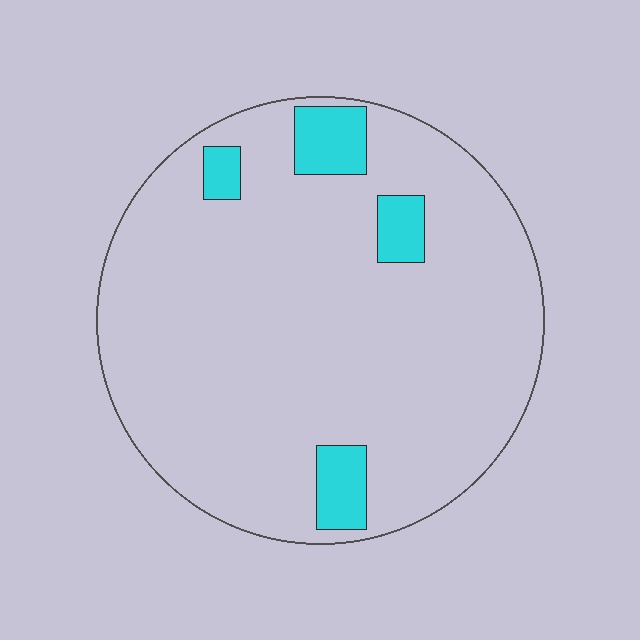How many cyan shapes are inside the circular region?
4.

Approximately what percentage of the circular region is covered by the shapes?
Approximately 10%.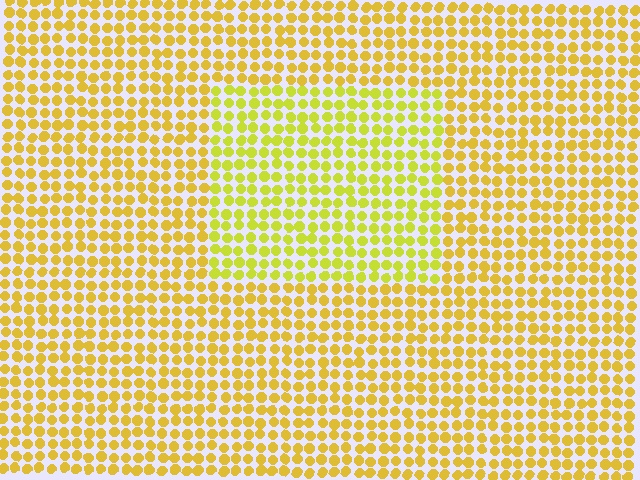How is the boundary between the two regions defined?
The boundary is defined purely by a slight shift in hue (about 21 degrees). Spacing, size, and orientation are identical on both sides.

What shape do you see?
I see a rectangle.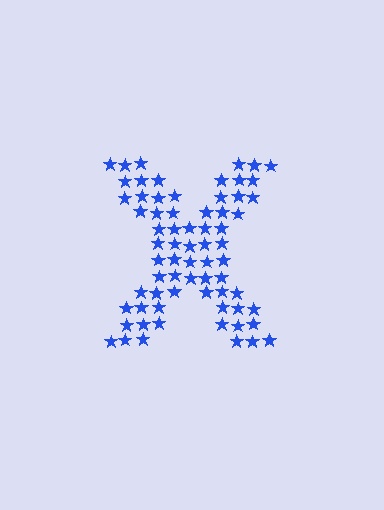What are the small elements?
The small elements are stars.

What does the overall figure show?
The overall figure shows the letter X.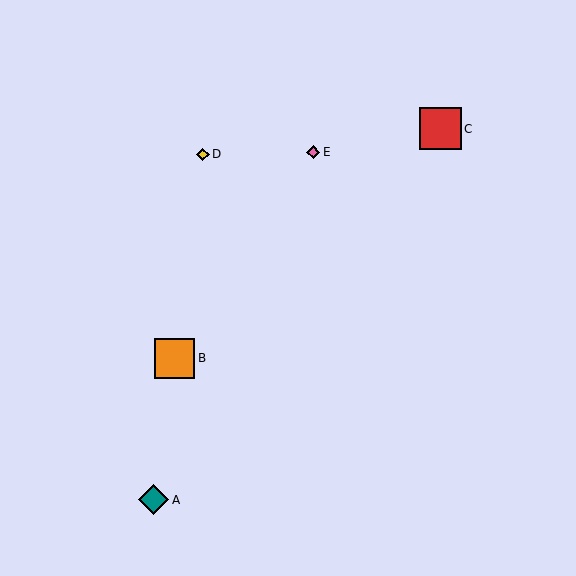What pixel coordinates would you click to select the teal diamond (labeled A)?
Click at (154, 500) to select the teal diamond A.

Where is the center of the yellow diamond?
The center of the yellow diamond is at (203, 154).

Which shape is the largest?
The red square (labeled C) is the largest.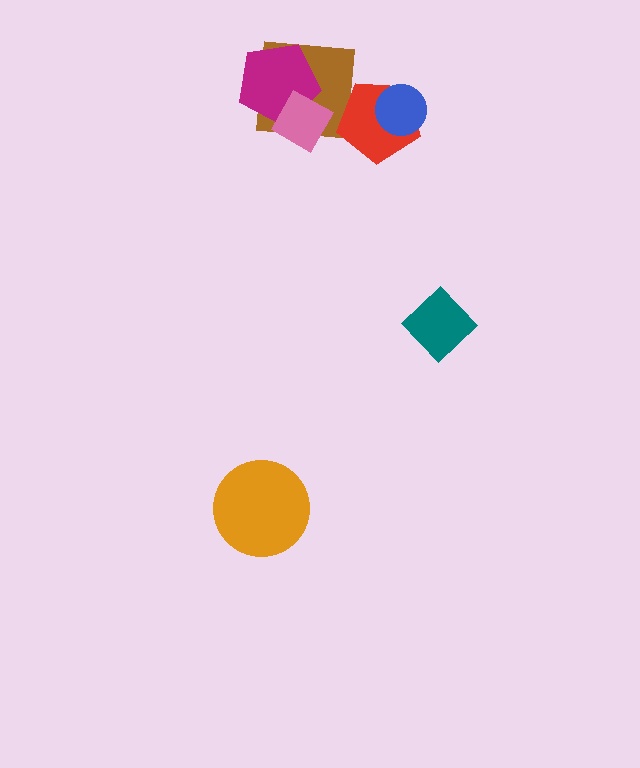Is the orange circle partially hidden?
No, no other shape covers it.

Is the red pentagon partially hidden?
Yes, it is partially covered by another shape.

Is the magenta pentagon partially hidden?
Yes, it is partially covered by another shape.